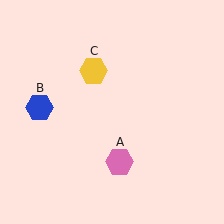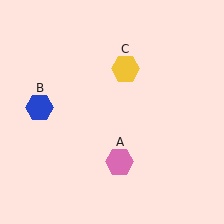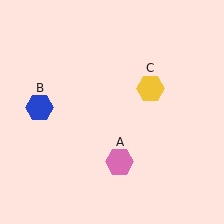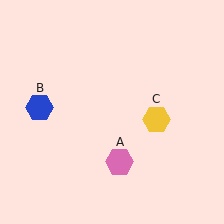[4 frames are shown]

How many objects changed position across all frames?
1 object changed position: yellow hexagon (object C).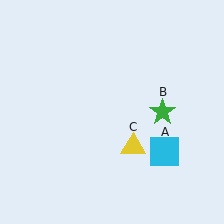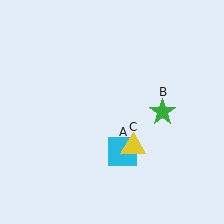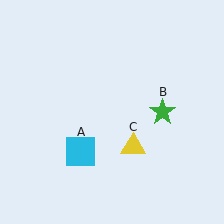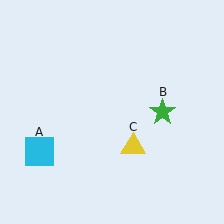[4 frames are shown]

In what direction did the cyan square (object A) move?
The cyan square (object A) moved left.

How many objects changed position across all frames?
1 object changed position: cyan square (object A).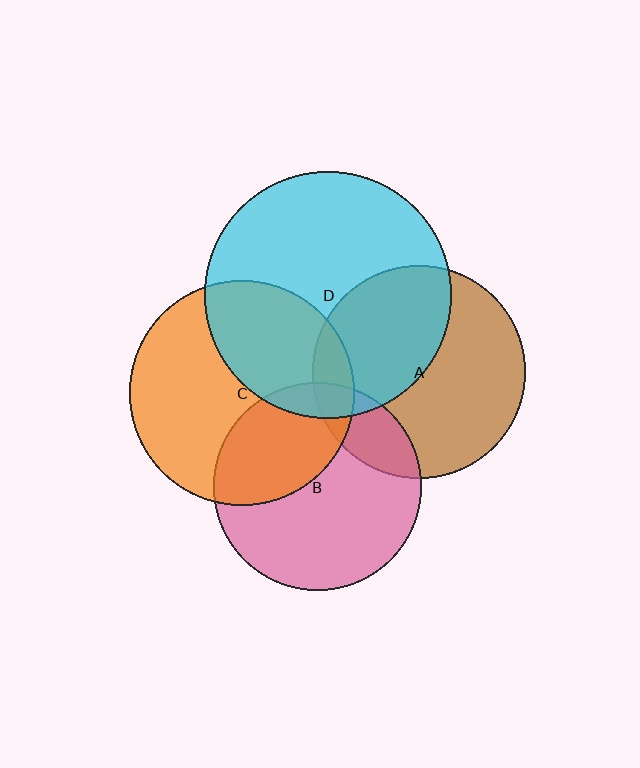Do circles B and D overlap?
Yes.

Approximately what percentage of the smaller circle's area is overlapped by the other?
Approximately 10%.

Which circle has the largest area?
Circle D (cyan).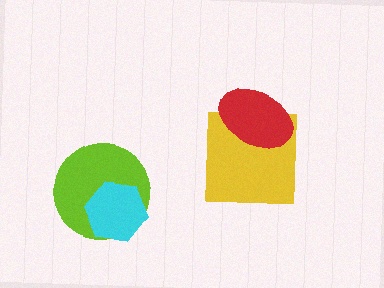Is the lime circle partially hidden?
Yes, it is partially covered by another shape.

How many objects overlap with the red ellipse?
1 object overlaps with the red ellipse.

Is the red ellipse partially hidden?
No, no other shape covers it.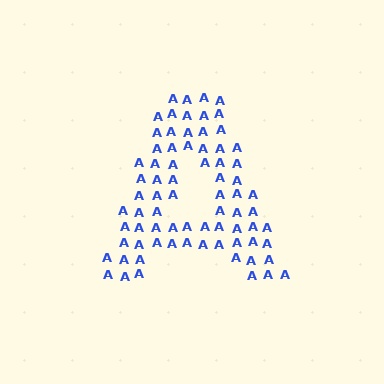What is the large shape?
The large shape is the letter A.